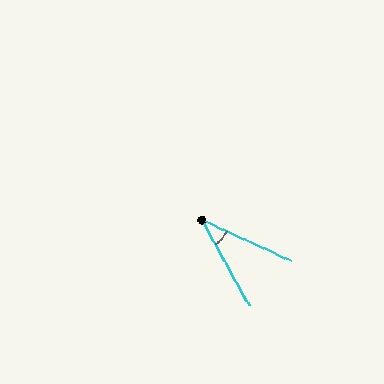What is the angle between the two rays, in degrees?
Approximately 37 degrees.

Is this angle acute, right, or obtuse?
It is acute.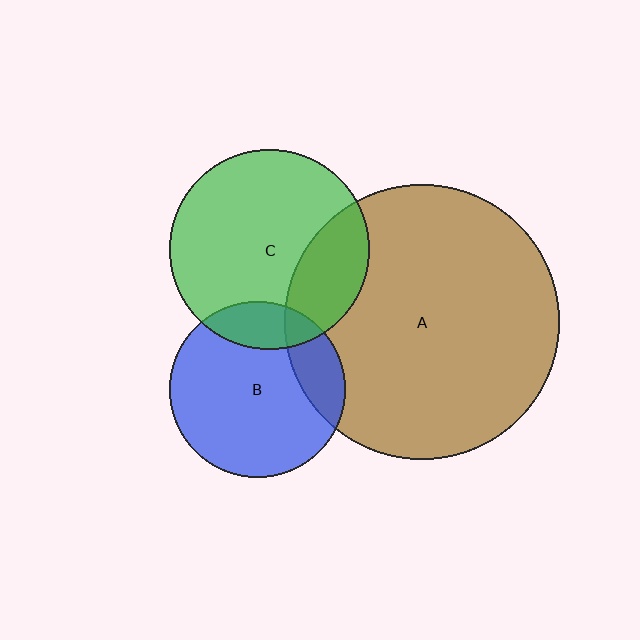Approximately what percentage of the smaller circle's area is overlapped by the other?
Approximately 20%.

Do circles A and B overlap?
Yes.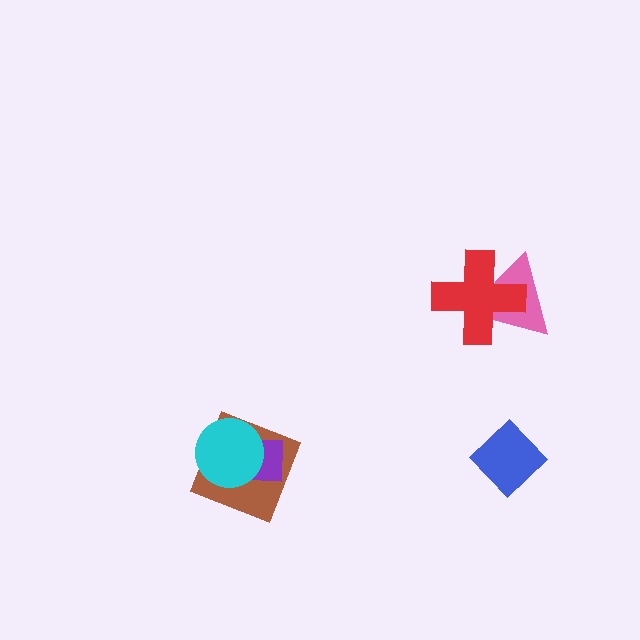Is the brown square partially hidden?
Yes, it is partially covered by another shape.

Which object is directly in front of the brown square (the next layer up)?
The purple square is directly in front of the brown square.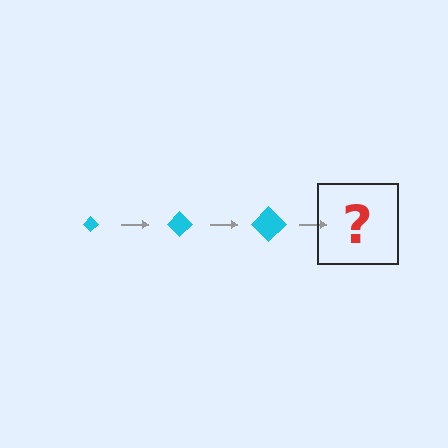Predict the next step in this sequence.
The next step is a cyan diamond, larger than the previous one.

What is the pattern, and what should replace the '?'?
The pattern is that the diamond gets progressively larger each step. The '?' should be a cyan diamond, larger than the previous one.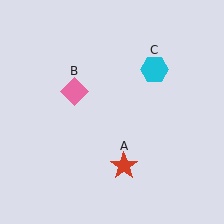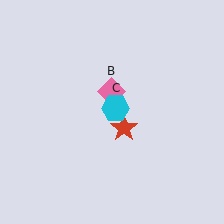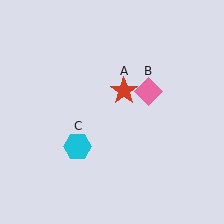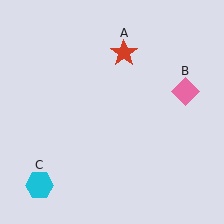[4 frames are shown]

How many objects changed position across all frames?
3 objects changed position: red star (object A), pink diamond (object B), cyan hexagon (object C).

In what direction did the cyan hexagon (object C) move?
The cyan hexagon (object C) moved down and to the left.